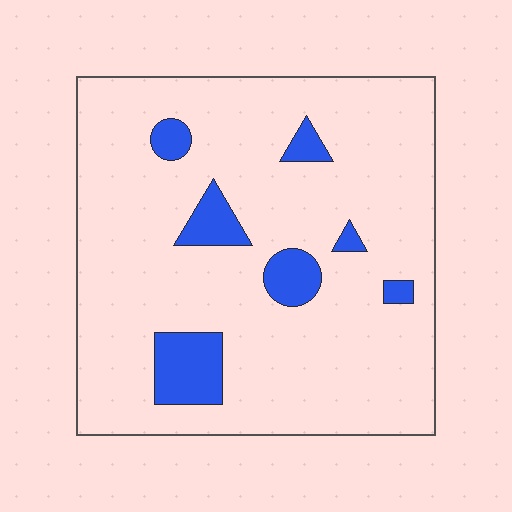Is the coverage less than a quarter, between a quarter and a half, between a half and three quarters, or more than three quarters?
Less than a quarter.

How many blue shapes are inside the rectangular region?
7.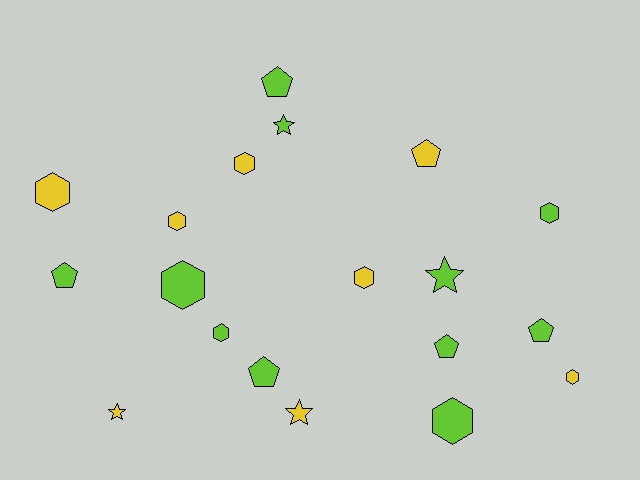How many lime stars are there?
There are 2 lime stars.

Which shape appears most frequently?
Hexagon, with 9 objects.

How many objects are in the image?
There are 19 objects.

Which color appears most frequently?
Lime, with 11 objects.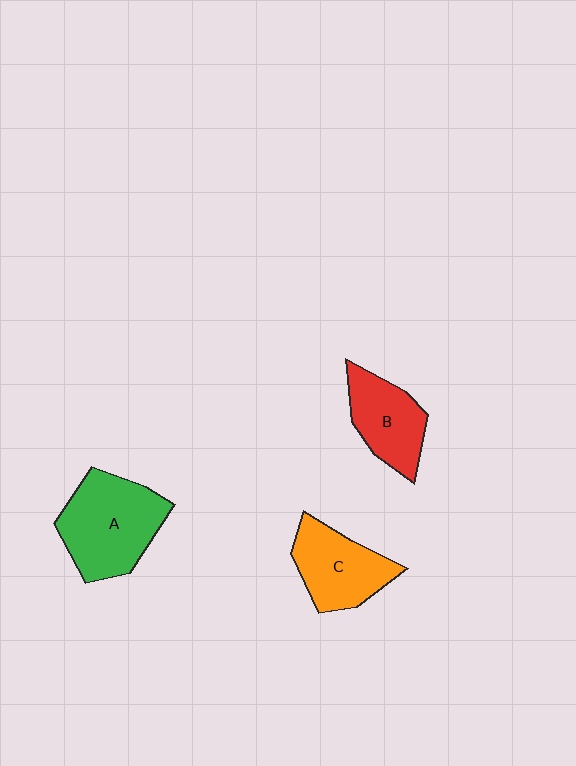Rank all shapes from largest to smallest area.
From largest to smallest: A (green), C (orange), B (red).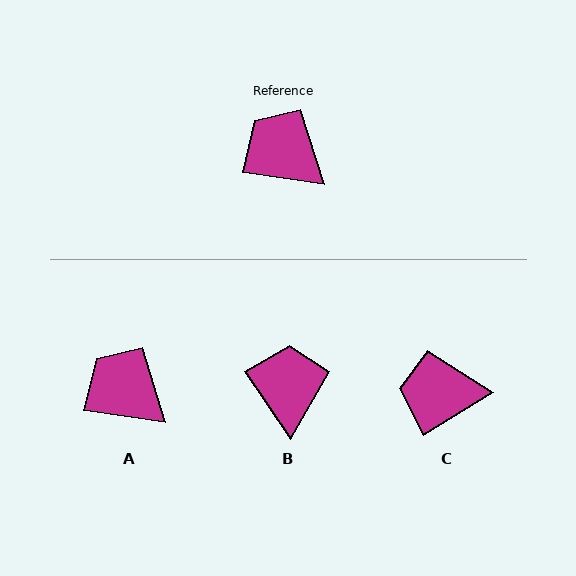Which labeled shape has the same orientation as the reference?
A.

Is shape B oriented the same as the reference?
No, it is off by about 47 degrees.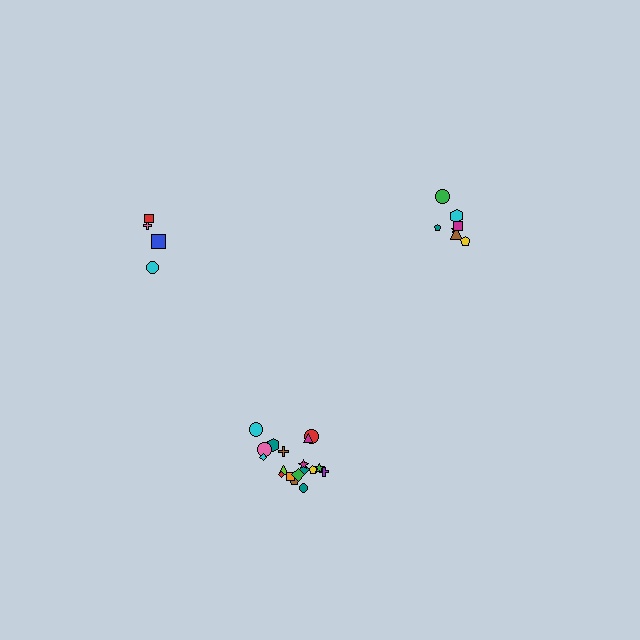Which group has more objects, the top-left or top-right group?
The top-right group.